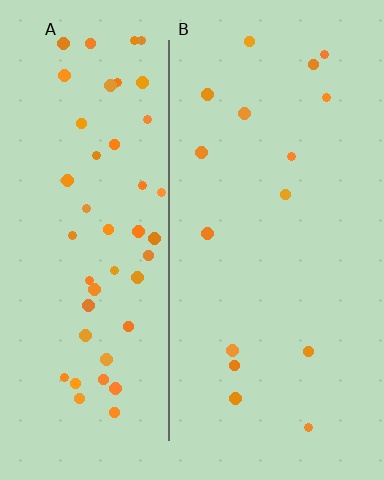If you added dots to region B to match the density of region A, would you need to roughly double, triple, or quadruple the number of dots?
Approximately triple.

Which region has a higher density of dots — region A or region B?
A (the left).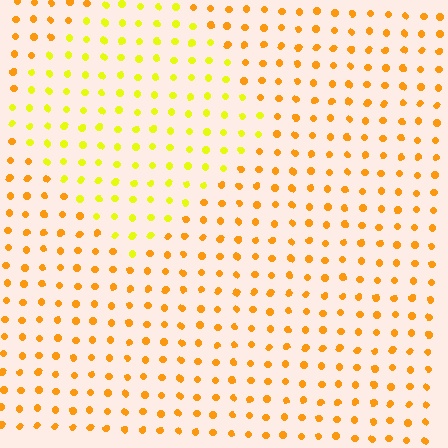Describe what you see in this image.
The image is filled with small orange elements in a uniform arrangement. A diamond-shaped region is visible where the elements are tinted to a slightly different hue, forming a subtle color boundary.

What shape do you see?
I see a diamond.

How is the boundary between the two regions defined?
The boundary is defined purely by a slight shift in hue (about 30 degrees). Spacing, size, and orientation are identical on both sides.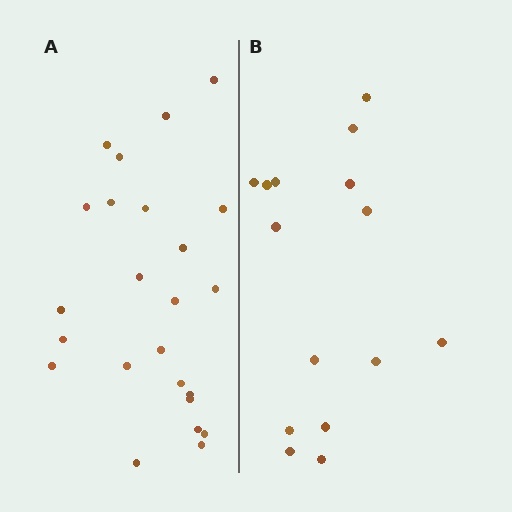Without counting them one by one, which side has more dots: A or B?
Region A (the left region) has more dots.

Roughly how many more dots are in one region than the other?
Region A has roughly 8 or so more dots than region B.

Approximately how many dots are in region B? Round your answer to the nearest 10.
About 20 dots. (The exact count is 15, which rounds to 20.)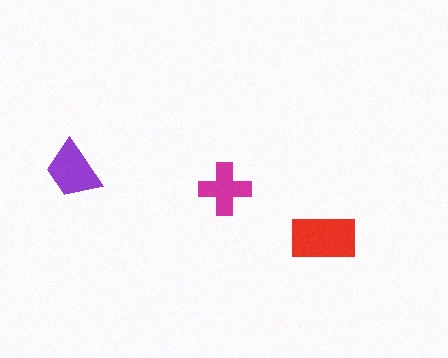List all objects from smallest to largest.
The magenta cross, the purple trapezoid, the red rectangle.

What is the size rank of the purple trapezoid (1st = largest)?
2nd.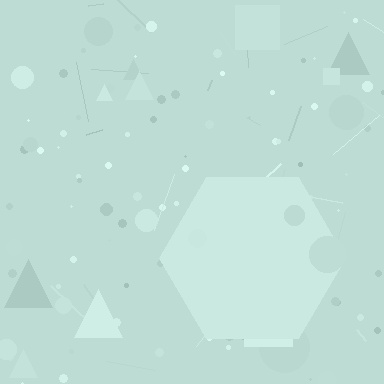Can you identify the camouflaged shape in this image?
The camouflaged shape is a hexagon.